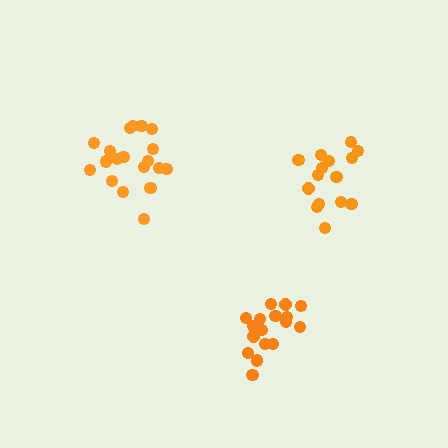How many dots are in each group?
Group 1: 18 dots, Group 2: 15 dots, Group 3: 19 dots (52 total).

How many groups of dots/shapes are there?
There are 3 groups.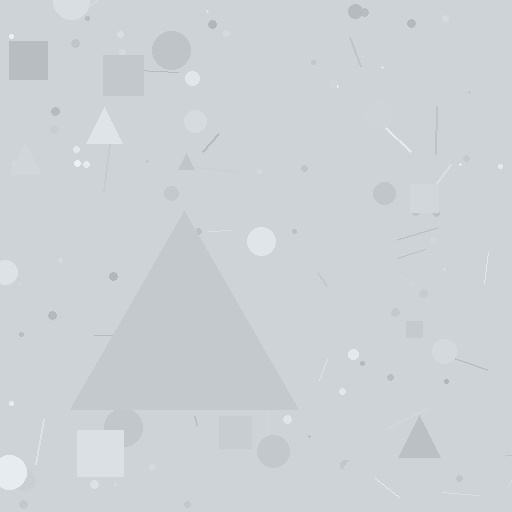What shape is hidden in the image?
A triangle is hidden in the image.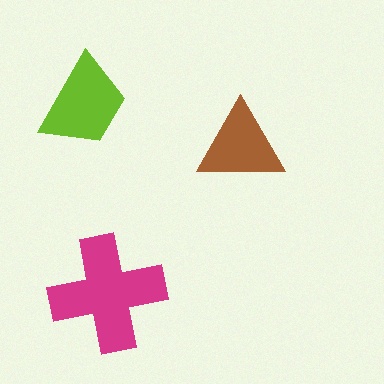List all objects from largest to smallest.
The magenta cross, the lime trapezoid, the brown triangle.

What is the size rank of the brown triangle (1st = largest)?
3rd.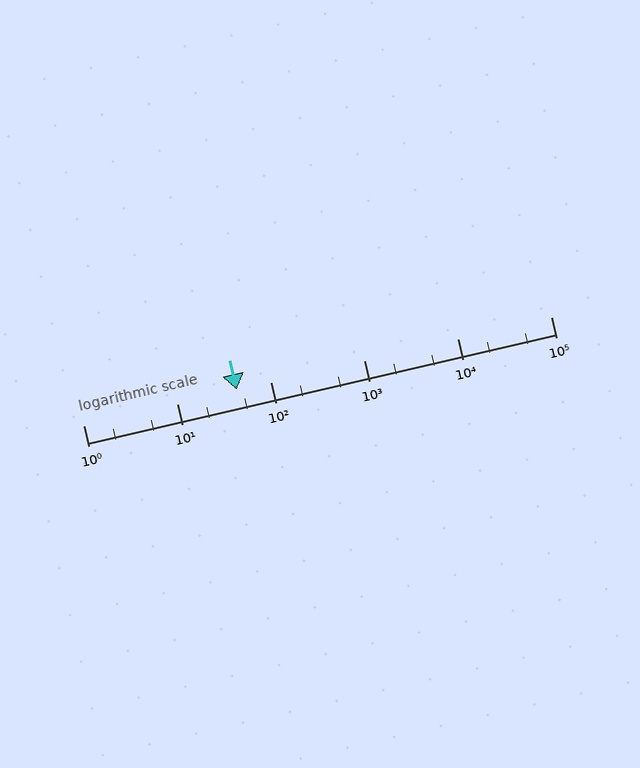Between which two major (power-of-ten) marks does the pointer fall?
The pointer is between 10 and 100.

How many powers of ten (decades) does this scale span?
The scale spans 5 decades, from 1 to 100000.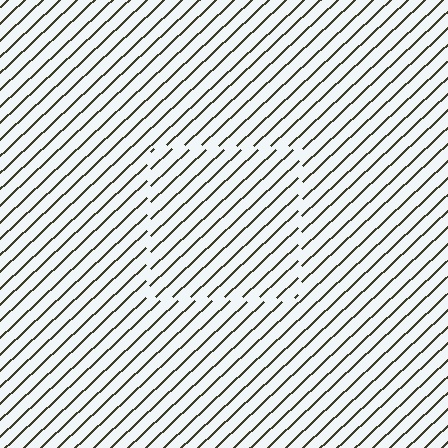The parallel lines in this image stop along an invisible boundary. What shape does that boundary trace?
An illusory square. The interior of the shape contains the same grating, shifted by half a period — the contour is defined by the phase discontinuity where line-ends from the inner and outer gratings abut.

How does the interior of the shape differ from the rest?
The interior of the shape contains the same grating, shifted by half a period — the contour is defined by the phase discontinuity where line-ends from the inner and outer gratings abut.